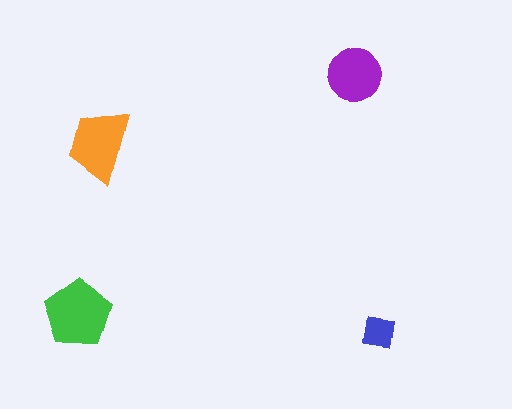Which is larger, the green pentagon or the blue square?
The green pentagon.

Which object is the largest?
The green pentagon.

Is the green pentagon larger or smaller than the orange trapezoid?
Larger.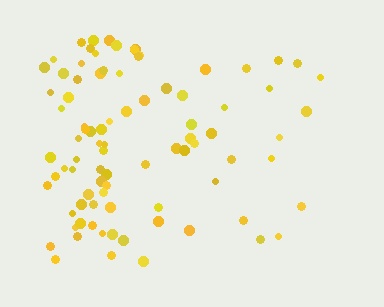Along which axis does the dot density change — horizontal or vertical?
Horizontal.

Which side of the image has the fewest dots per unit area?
The right.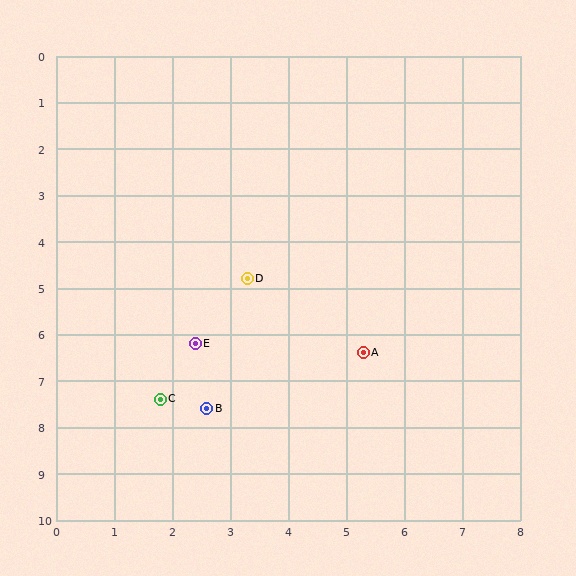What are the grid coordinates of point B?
Point B is at approximately (2.6, 7.6).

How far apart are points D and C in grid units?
Points D and C are about 3.0 grid units apart.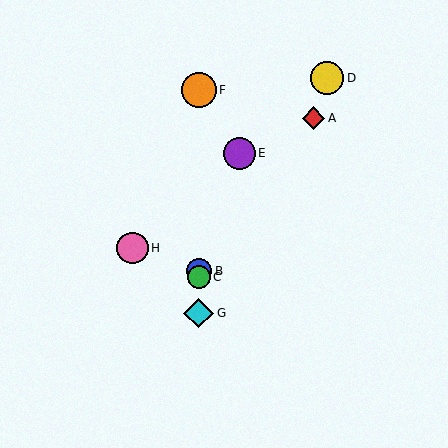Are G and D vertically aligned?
No, G is at x≈199 and D is at x≈327.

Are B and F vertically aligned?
Yes, both are at x≈199.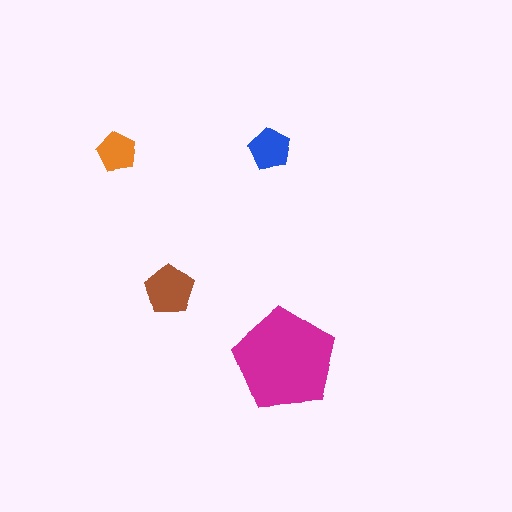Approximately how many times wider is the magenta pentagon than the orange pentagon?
About 2.5 times wider.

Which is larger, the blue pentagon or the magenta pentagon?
The magenta one.